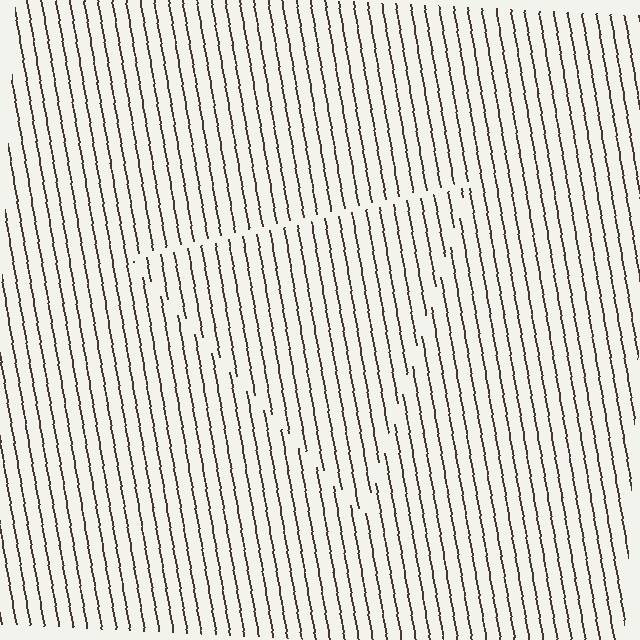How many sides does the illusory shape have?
3 sides — the line-ends trace a triangle.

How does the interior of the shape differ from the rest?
The interior of the shape contains the same grating, shifted by half a period — the contour is defined by the phase discontinuity where line-ends from the inner and outer gratings abut.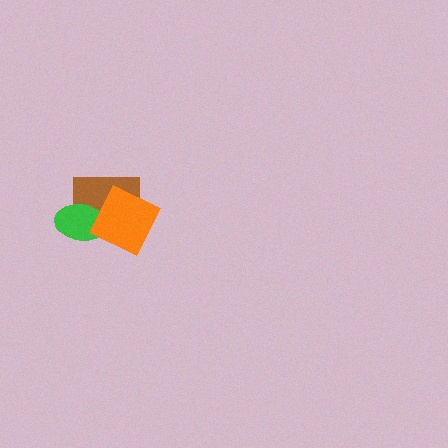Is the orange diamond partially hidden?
No, no other shape covers it.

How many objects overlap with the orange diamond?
2 objects overlap with the orange diamond.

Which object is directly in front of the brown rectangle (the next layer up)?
The green ellipse is directly in front of the brown rectangle.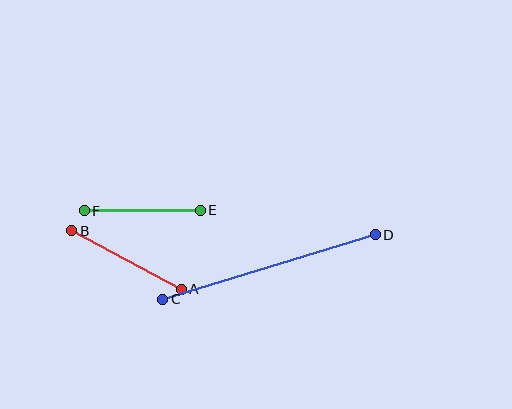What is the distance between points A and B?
The distance is approximately 124 pixels.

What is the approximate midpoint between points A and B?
The midpoint is at approximately (127, 260) pixels.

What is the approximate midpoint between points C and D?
The midpoint is at approximately (269, 267) pixels.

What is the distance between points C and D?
The distance is approximately 222 pixels.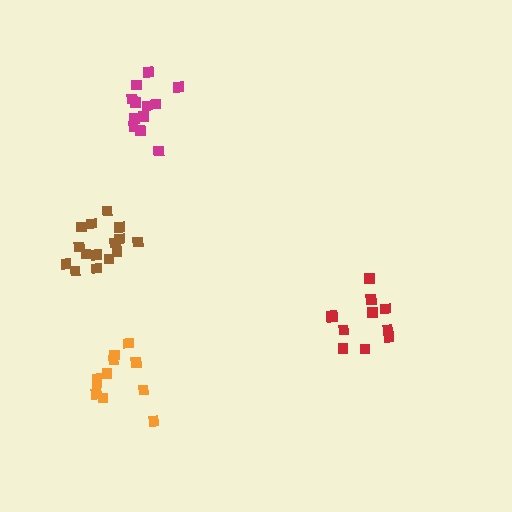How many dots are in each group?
Group 1: 15 dots, Group 2: 11 dots, Group 3: 11 dots, Group 4: 12 dots (49 total).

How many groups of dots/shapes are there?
There are 4 groups.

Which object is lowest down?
The orange cluster is bottommost.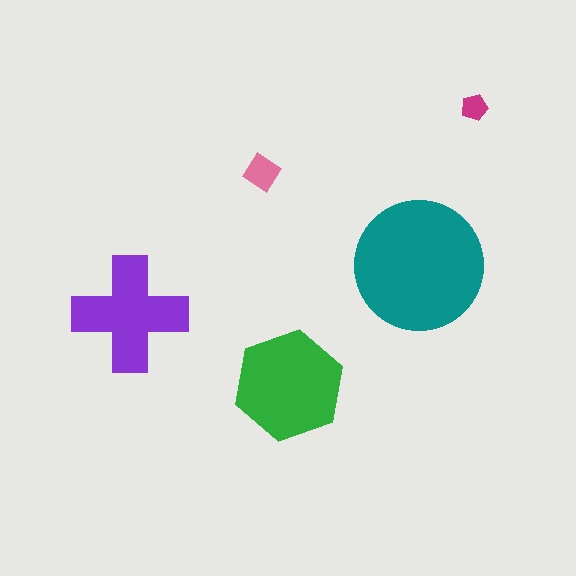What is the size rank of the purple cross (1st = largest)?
3rd.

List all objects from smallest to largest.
The magenta pentagon, the pink diamond, the purple cross, the green hexagon, the teal circle.